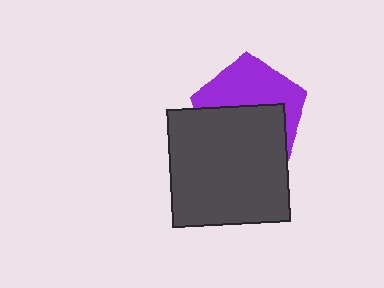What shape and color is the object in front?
The object in front is a dark gray square.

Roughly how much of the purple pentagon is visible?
About half of it is visible (roughly 47%).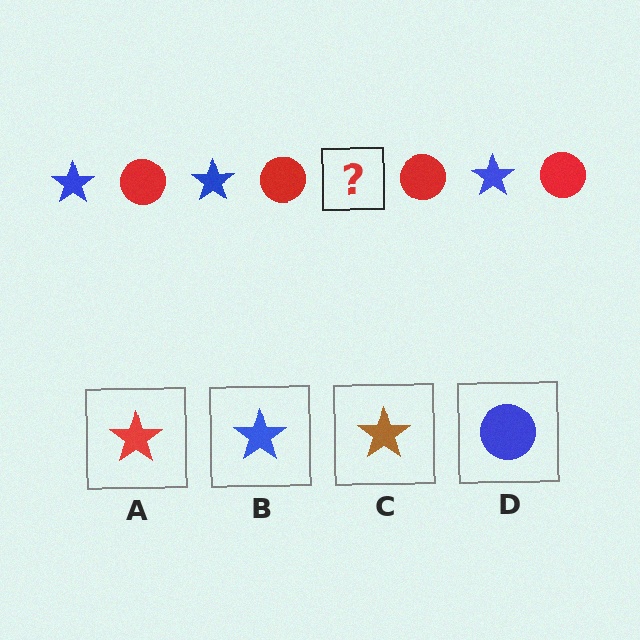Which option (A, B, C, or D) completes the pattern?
B.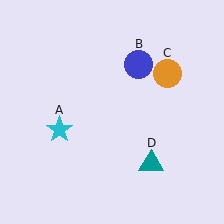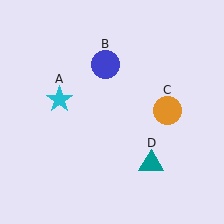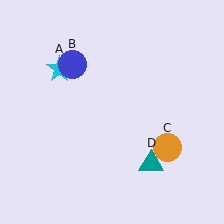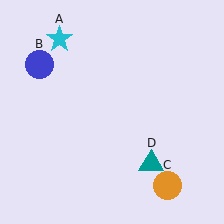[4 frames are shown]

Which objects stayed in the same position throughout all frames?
Teal triangle (object D) remained stationary.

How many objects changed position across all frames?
3 objects changed position: cyan star (object A), blue circle (object B), orange circle (object C).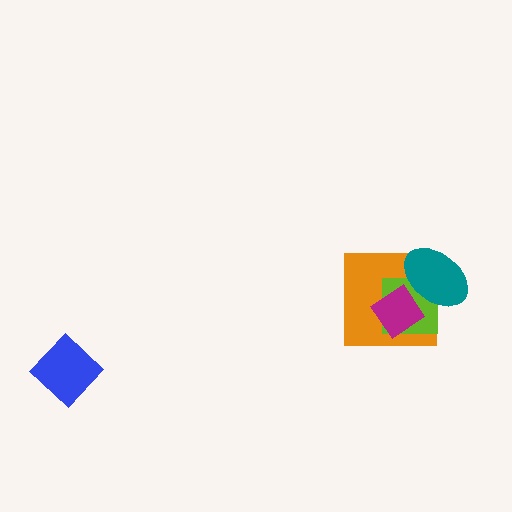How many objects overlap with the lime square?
3 objects overlap with the lime square.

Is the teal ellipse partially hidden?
No, no other shape covers it.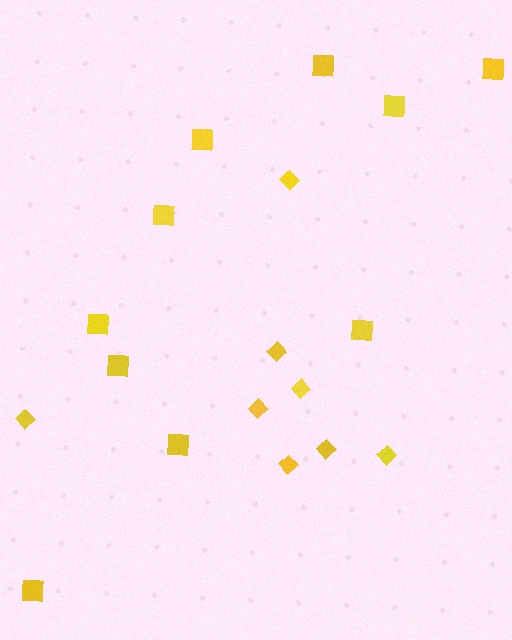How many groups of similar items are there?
There are 2 groups: one group of diamonds (8) and one group of squares (10).